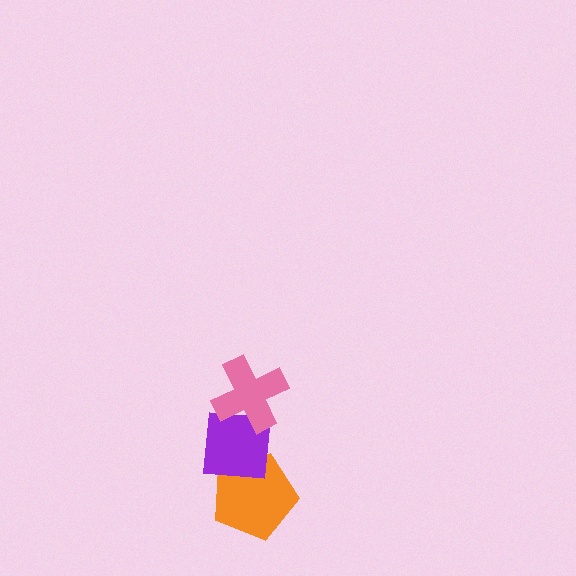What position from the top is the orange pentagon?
The orange pentagon is 3rd from the top.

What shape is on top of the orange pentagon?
The purple square is on top of the orange pentagon.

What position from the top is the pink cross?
The pink cross is 1st from the top.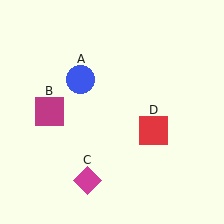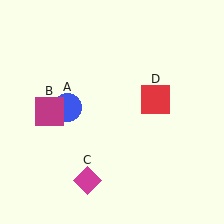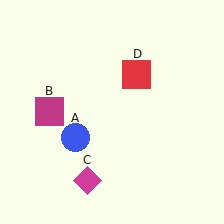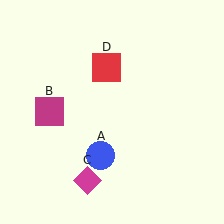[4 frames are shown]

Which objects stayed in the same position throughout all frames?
Magenta square (object B) and magenta diamond (object C) remained stationary.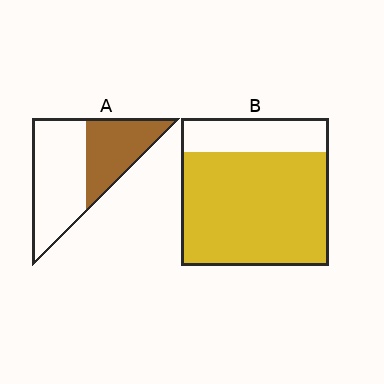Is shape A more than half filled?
No.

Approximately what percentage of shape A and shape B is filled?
A is approximately 40% and B is approximately 75%.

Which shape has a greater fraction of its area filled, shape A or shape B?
Shape B.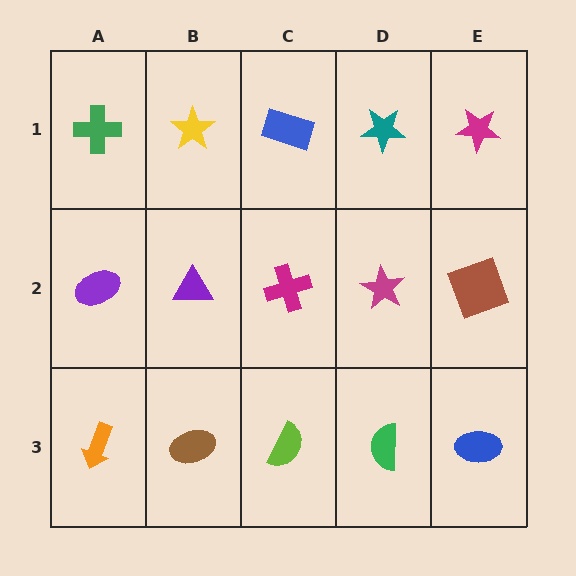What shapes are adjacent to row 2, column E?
A magenta star (row 1, column E), a blue ellipse (row 3, column E), a magenta star (row 2, column D).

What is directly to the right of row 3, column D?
A blue ellipse.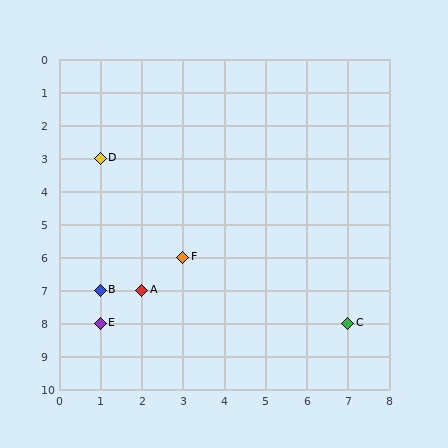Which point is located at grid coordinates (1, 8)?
Point E is at (1, 8).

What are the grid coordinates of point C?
Point C is at grid coordinates (7, 8).